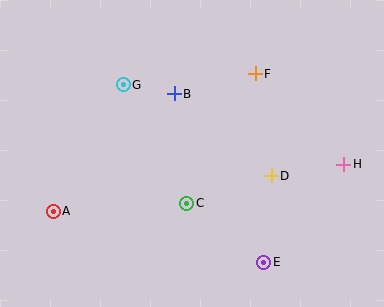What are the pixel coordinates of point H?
Point H is at (344, 164).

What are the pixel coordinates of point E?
Point E is at (264, 262).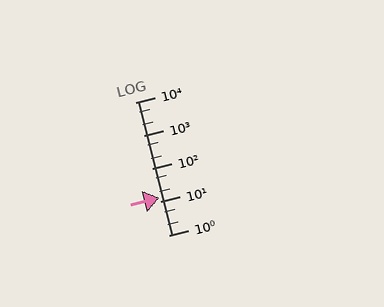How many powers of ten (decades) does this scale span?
The scale spans 4 decades, from 1 to 10000.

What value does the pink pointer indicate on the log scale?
The pointer indicates approximately 13.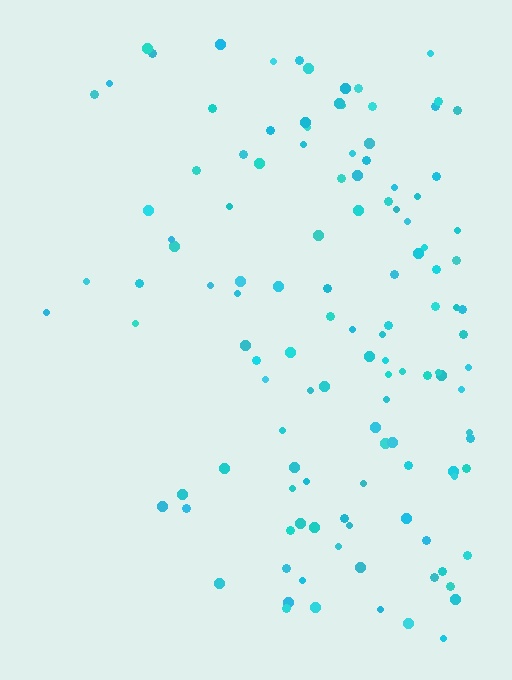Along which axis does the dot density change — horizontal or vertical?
Horizontal.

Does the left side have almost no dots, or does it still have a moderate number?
Still a moderate number, just noticeably fewer than the right.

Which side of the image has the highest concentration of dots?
The right.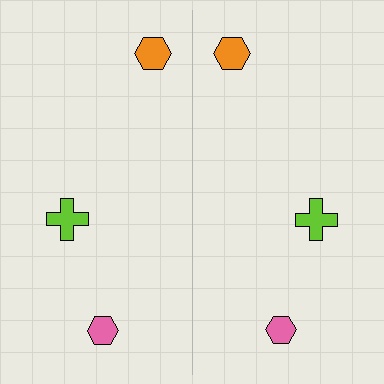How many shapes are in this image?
There are 6 shapes in this image.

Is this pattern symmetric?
Yes, this pattern has bilateral (reflection) symmetry.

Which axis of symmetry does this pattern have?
The pattern has a vertical axis of symmetry running through the center of the image.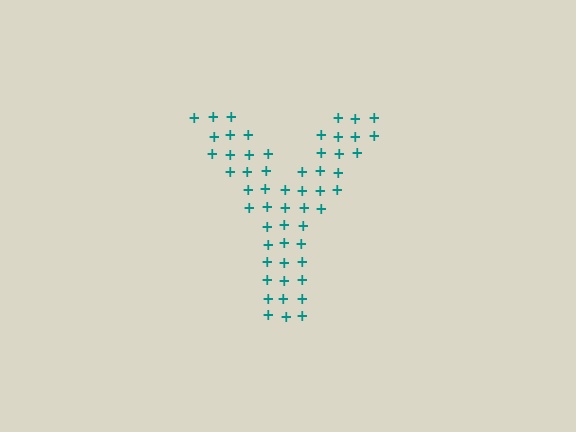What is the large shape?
The large shape is the letter Y.